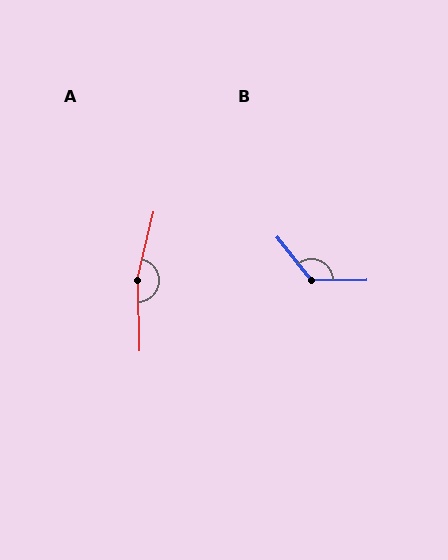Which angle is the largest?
A, at approximately 165 degrees.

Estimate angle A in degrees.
Approximately 165 degrees.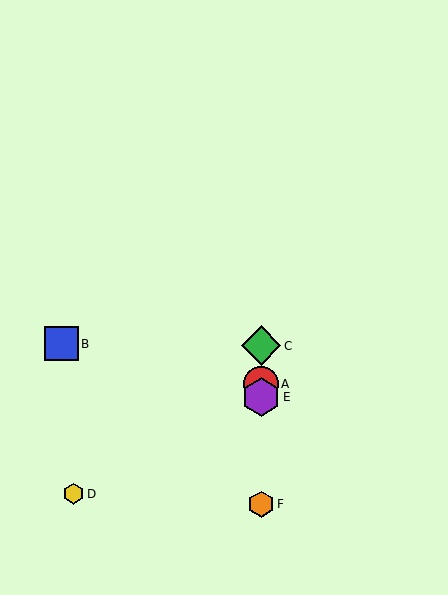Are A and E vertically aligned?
Yes, both are at x≈261.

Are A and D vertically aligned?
No, A is at x≈261 and D is at x≈73.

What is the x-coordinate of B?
Object B is at x≈62.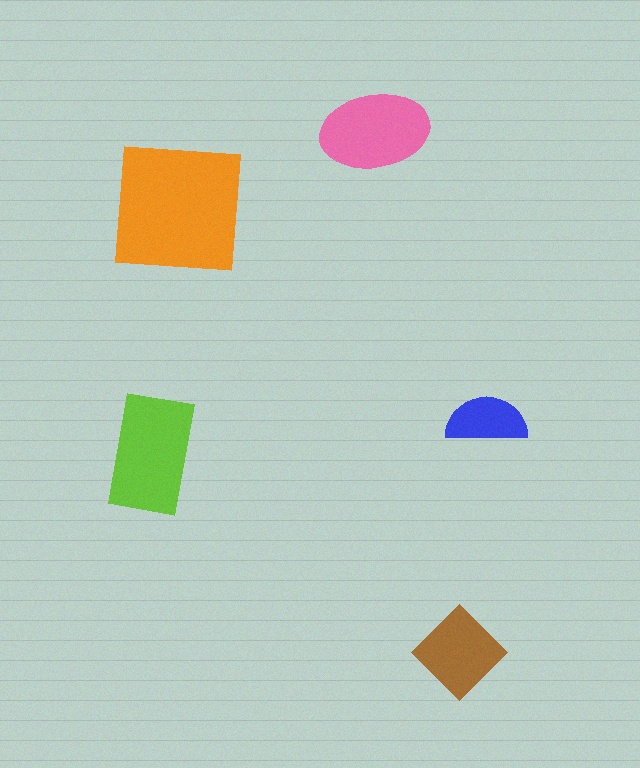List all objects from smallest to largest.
The blue semicircle, the brown diamond, the pink ellipse, the lime rectangle, the orange square.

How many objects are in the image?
There are 5 objects in the image.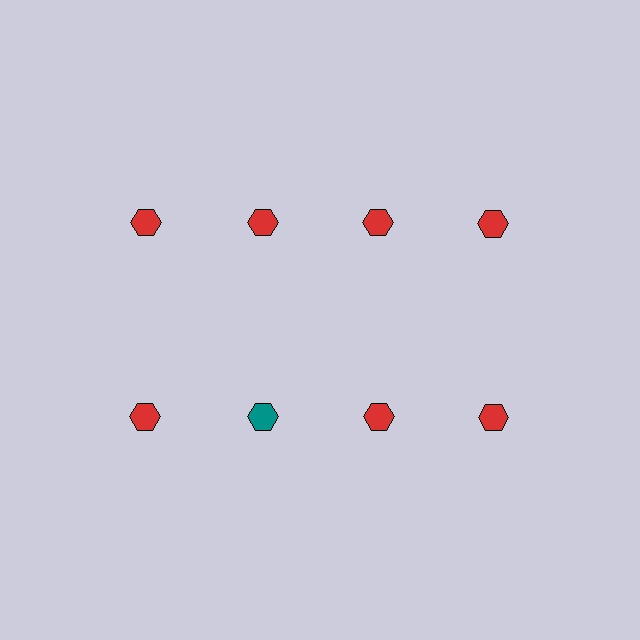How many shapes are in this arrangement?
There are 8 shapes arranged in a grid pattern.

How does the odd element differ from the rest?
It has a different color: teal instead of red.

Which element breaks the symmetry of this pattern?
The teal hexagon in the second row, second from left column breaks the symmetry. All other shapes are red hexagons.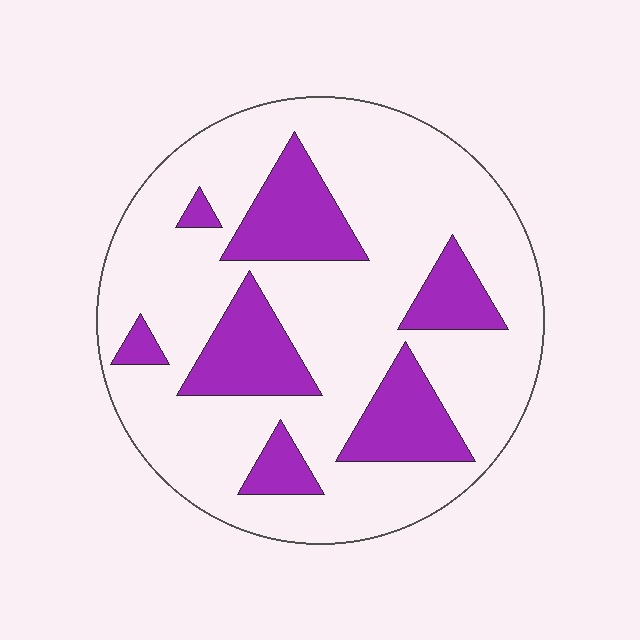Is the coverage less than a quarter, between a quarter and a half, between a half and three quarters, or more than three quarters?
Less than a quarter.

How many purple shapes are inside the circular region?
7.